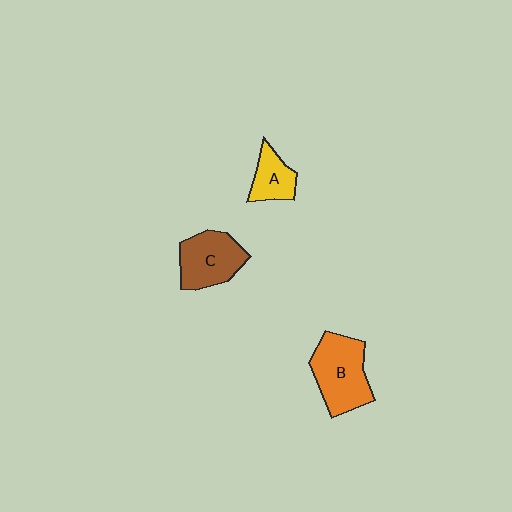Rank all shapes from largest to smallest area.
From largest to smallest: B (orange), C (brown), A (yellow).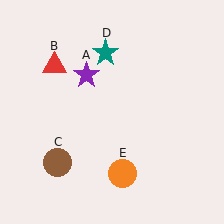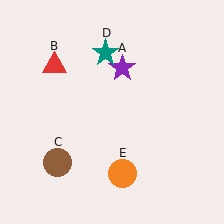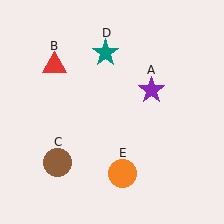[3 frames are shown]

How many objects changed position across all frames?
1 object changed position: purple star (object A).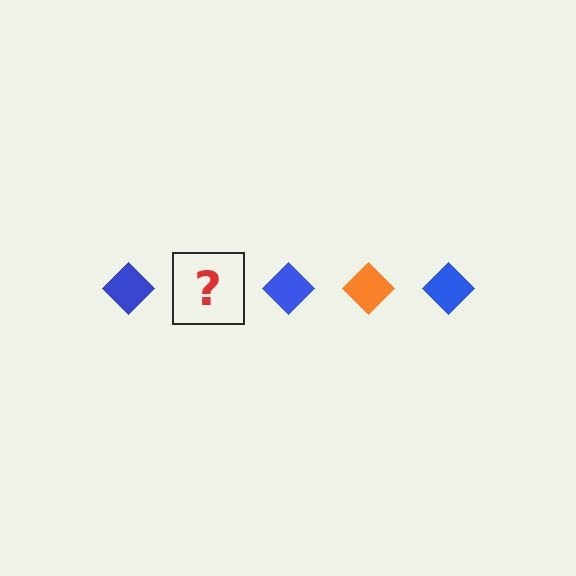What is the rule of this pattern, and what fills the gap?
The rule is that the pattern cycles through blue, orange diamonds. The gap should be filled with an orange diamond.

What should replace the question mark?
The question mark should be replaced with an orange diamond.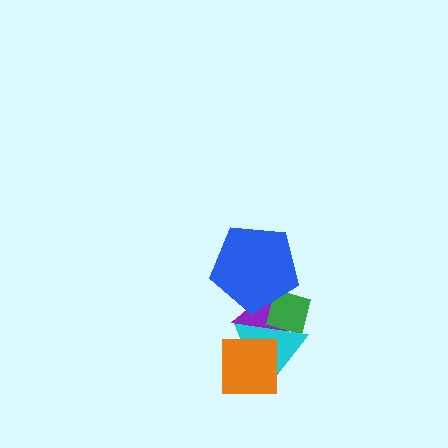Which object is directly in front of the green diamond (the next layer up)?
The cyan triangle is directly in front of the green diamond.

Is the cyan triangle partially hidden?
Yes, it is partially covered by another shape.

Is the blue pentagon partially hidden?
No, no other shape covers it.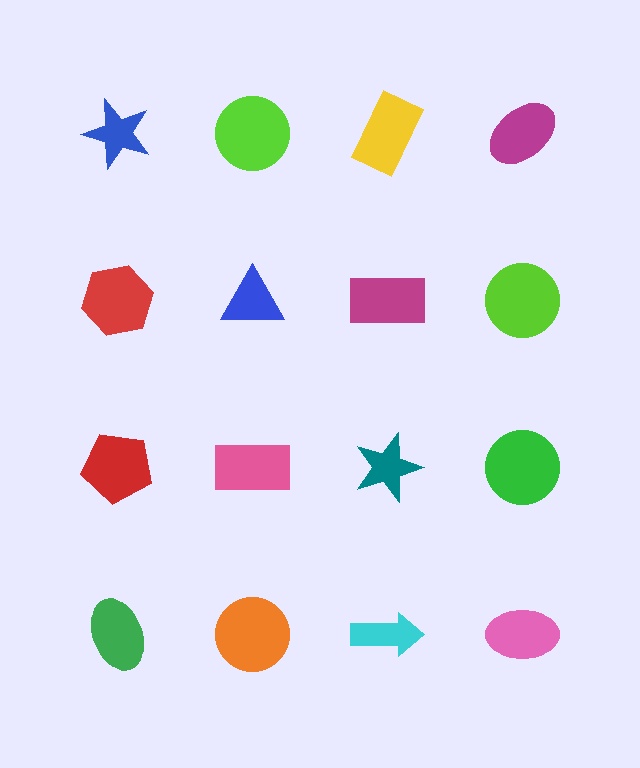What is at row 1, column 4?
A magenta ellipse.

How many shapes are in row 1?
4 shapes.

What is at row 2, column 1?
A red hexagon.